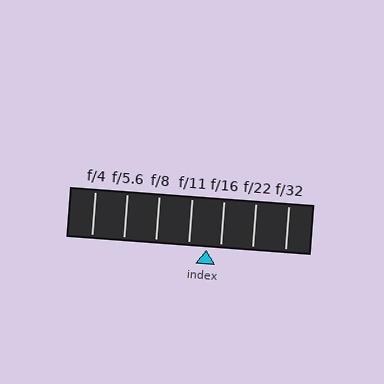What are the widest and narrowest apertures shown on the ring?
The widest aperture shown is f/4 and the narrowest is f/32.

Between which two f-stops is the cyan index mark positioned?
The index mark is between f/11 and f/16.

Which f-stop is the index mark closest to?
The index mark is closest to f/16.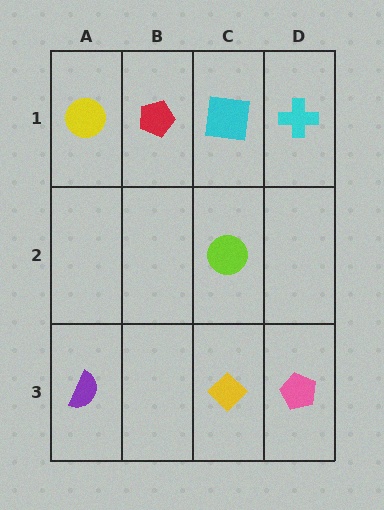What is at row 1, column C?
A cyan square.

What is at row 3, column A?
A purple semicircle.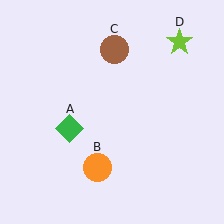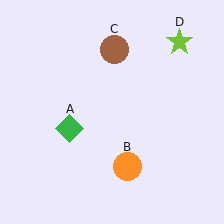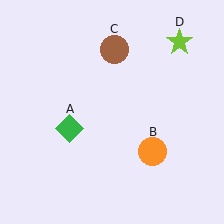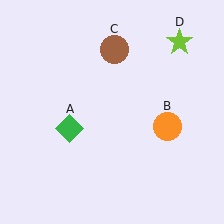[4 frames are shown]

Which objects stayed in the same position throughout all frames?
Green diamond (object A) and brown circle (object C) and lime star (object D) remained stationary.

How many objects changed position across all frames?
1 object changed position: orange circle (object B).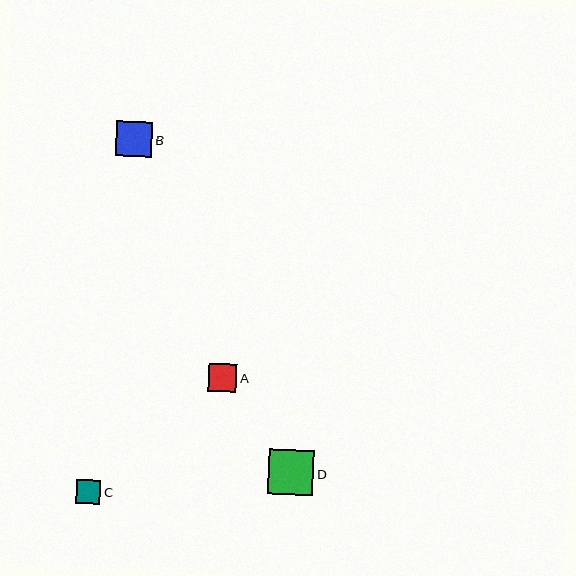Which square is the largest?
Square D is the largest with a size of approximately 45 pixels.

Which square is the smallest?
Square C is the smallest with a size of approximately 24 pixels.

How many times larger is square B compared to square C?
Square B is approximately 1.5 times the size of square C.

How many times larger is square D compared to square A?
Square D is approximately 1.6 times the size of square A.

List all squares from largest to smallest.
From largest to smallest: D, B, A, C.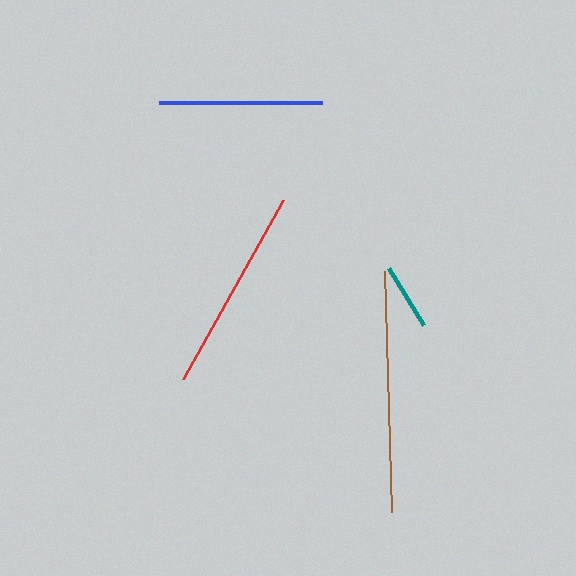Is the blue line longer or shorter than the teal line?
The blue line is longer than the teal line.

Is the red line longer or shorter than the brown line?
The brown line is longer than the red line.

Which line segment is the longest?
The brown line is the longest at approximately 241 pixels.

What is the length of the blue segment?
The blue segment is approximately 163 pixels long.